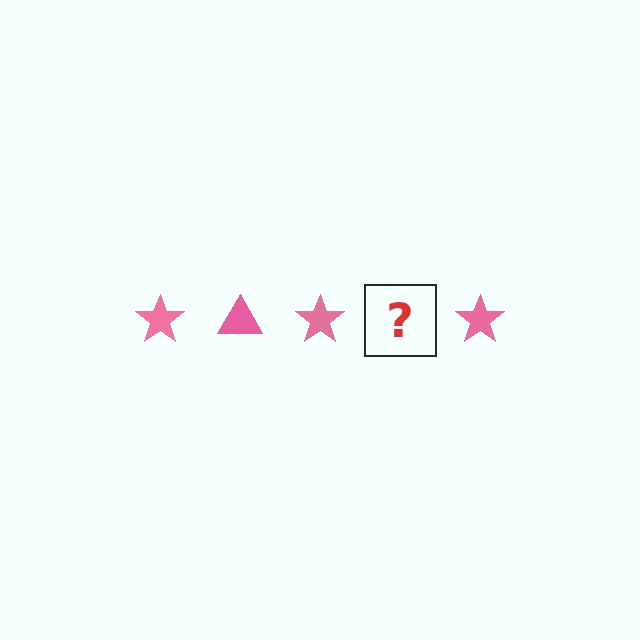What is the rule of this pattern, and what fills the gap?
The rule is that the pattern cycles through star, triangle shapes in pink. The gap should be filled with a pink triangle.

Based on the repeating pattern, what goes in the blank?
The blank should be a pink triangle.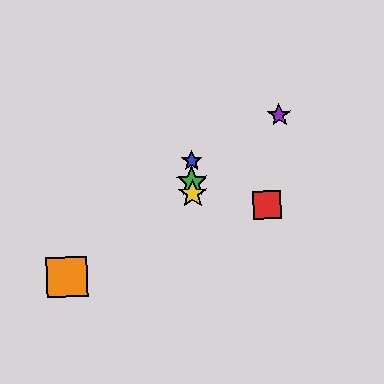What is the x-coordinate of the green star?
The green star is at x≈192.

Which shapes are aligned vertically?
The blue star, the green star, the yellow star are aligned vertically.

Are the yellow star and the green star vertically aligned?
Yes, both are at x≈193.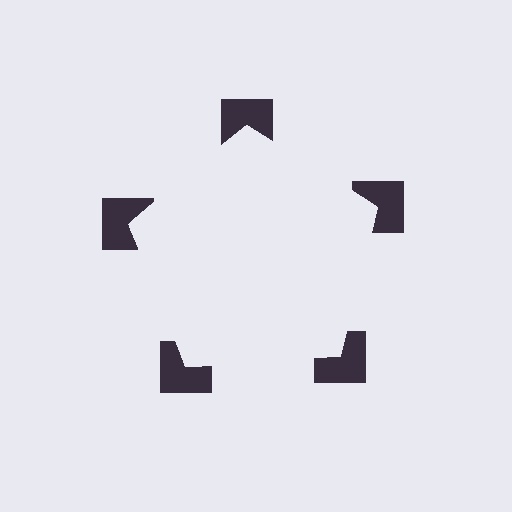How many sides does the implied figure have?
5 sides.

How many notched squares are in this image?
There are 5 — one at each vertex of the illusory pentagon.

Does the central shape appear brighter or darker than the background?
It typically appears slightly brighter than the background, even though no actual brightness change is drawn.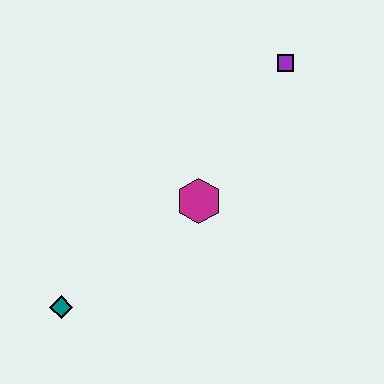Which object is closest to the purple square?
The magenta hexagon is closest to the purple square.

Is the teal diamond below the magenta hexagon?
Yes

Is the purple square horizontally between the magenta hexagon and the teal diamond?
No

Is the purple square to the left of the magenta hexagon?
No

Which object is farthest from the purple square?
The teal diamond is farthest from the purple square.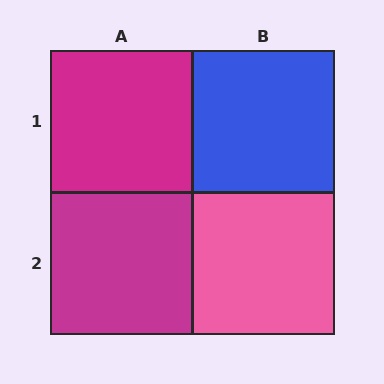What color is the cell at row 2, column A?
Magenta.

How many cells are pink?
1 cell is pink.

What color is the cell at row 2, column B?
Pink.